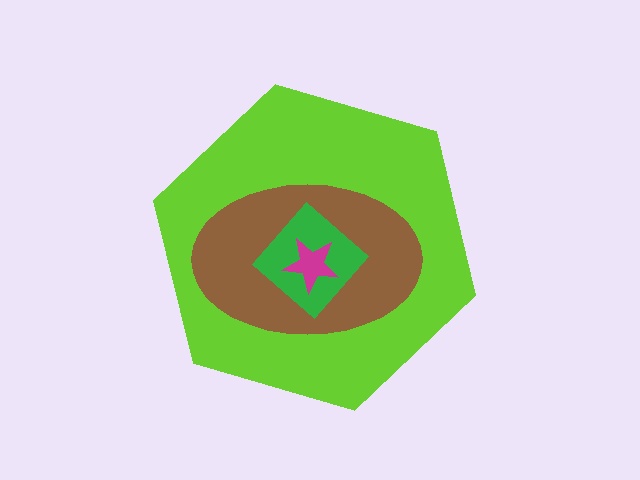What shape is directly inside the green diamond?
The magenta star.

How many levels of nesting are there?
4.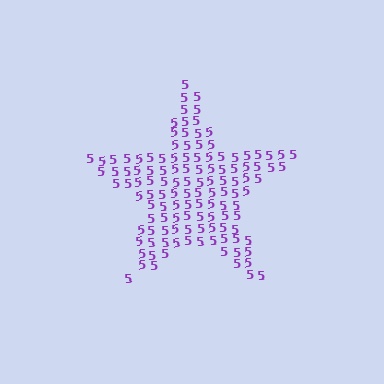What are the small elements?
The small elements are digit 5's.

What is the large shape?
The large shape is a star.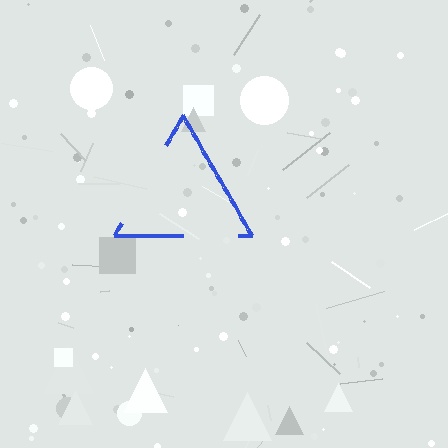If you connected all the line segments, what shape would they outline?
They would outline a triangle.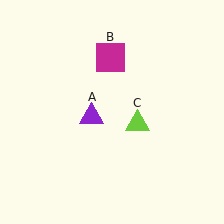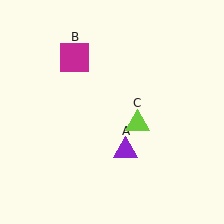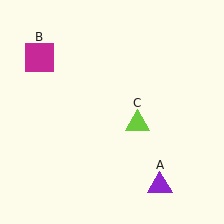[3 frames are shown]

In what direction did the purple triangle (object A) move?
The purple triangle (object A) moved down and to the right.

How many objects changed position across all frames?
2 objects changed position: purple triangle (object A), magenta square (object B).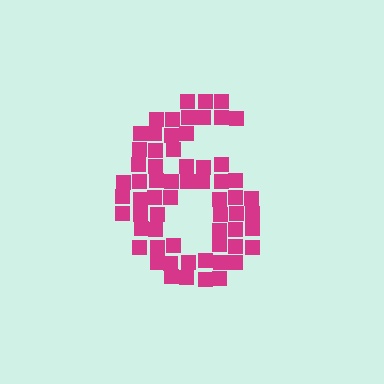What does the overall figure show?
The overall figure shows the digit 6.